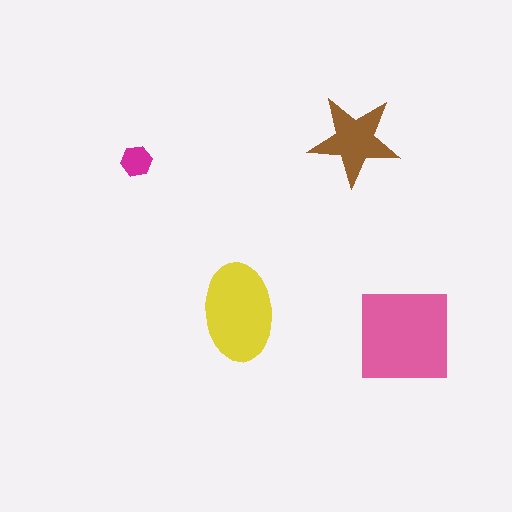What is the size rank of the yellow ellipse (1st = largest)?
2nd.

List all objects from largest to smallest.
The pink square, the yellow ellipse, the brown star, the magenta hexagon.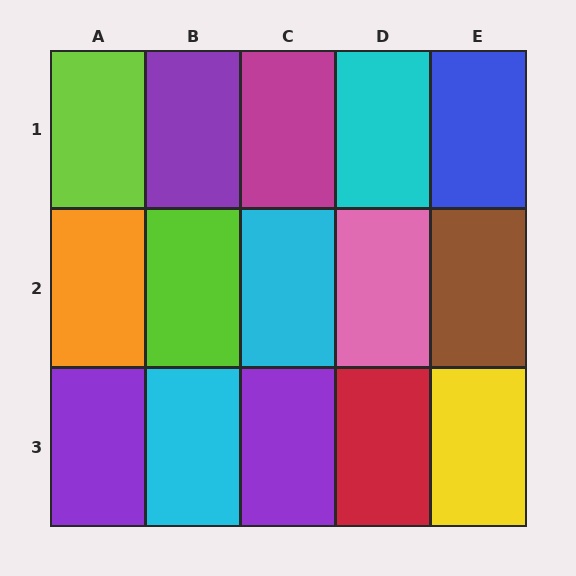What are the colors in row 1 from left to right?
Lime, purple, magenta, cyan, blue.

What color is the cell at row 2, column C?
Cyan.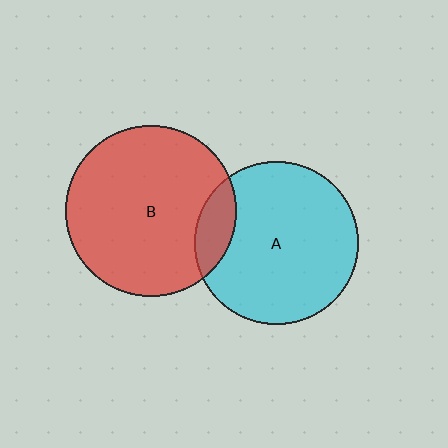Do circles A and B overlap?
Yes.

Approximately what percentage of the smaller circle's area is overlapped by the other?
Approximately 15%.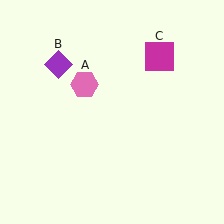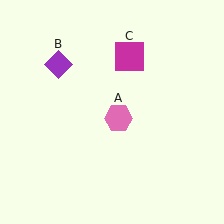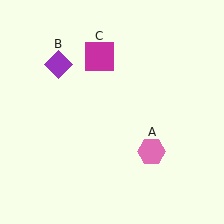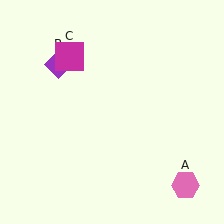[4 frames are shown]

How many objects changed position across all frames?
2 objects changed position: pink hexagon (object A), magenta square (object C).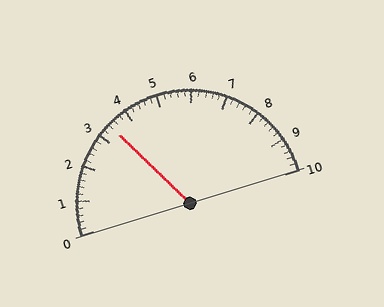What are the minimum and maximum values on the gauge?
The gauge ranges from 0 to 10.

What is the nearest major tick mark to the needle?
The nearest major tick mark is 3.